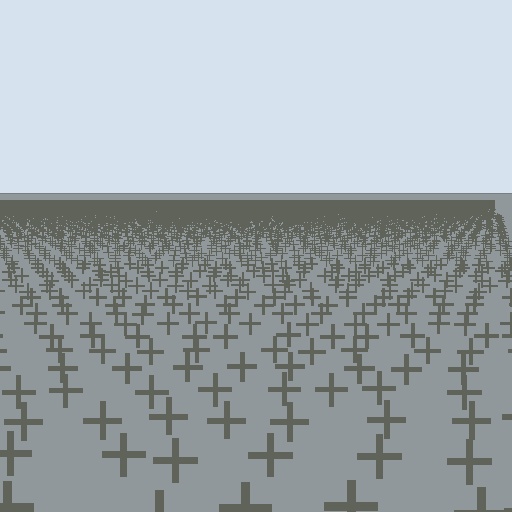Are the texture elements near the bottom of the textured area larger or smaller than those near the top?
Larger. Near the bottom, elements are closer to the viewer and appear at a bigger on-screen size.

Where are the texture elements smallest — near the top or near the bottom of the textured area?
Near the top.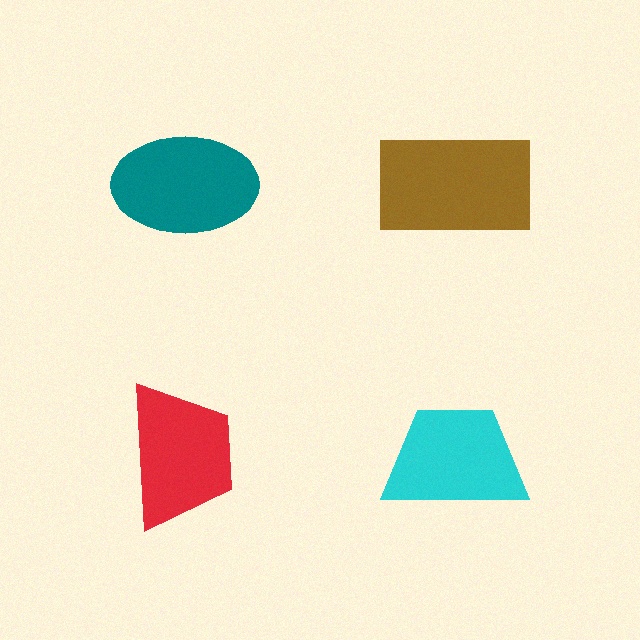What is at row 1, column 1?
A teal ellipse.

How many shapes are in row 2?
2 shapes.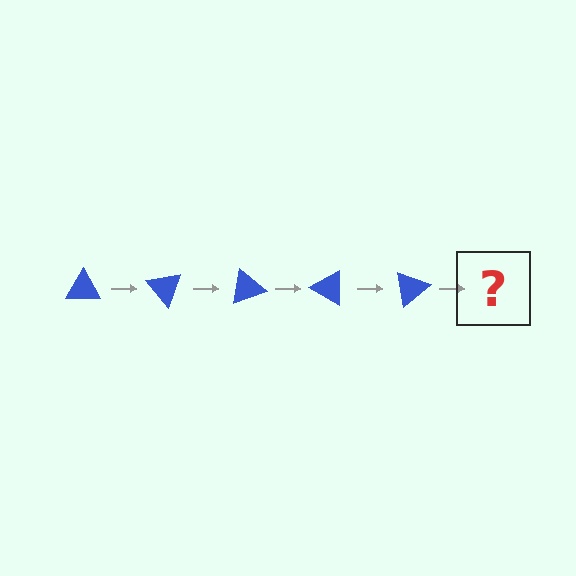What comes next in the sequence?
The next element should be a blue triangle rotated 250 degrees.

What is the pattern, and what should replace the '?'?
The pattern is that the triangle rotates 50 degrees each step. The '?' should be a blue triangle rotated 250 degrees.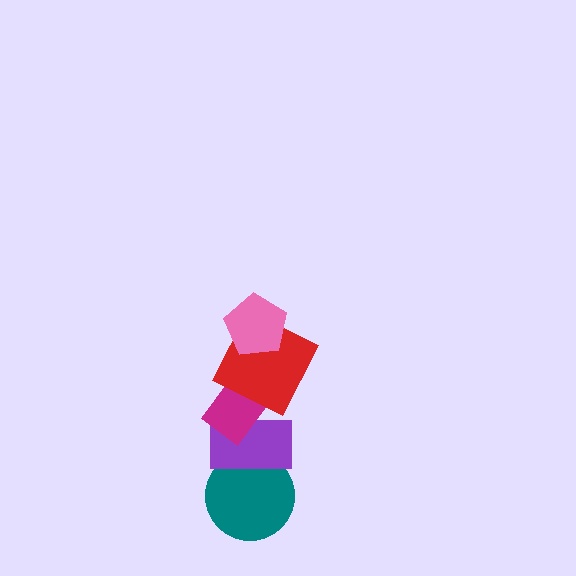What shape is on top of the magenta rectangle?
The red square is on top of the magenta rectangle.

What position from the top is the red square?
The red square is 2nd from the top.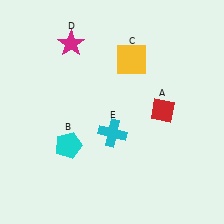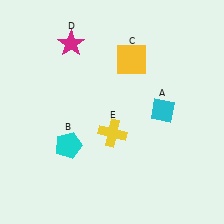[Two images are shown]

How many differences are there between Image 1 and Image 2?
There are 2 differences between the two images.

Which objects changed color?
A changed from red to cyan. E changed from cyan to yellow.